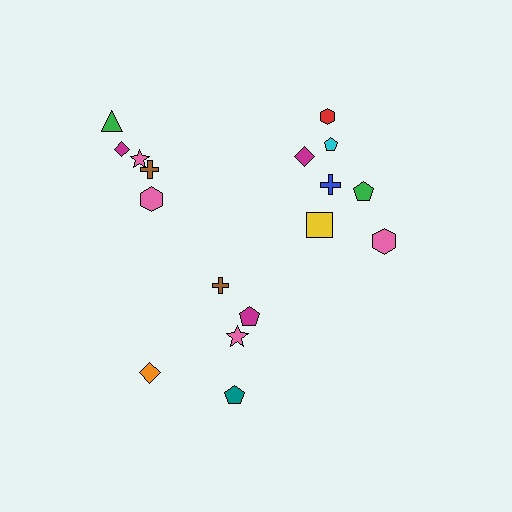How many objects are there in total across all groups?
There are 17 objects.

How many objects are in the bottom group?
There are 5 objects.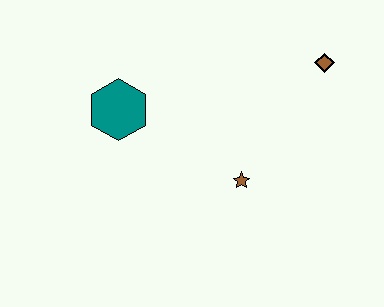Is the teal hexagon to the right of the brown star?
No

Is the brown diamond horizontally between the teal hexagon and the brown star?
No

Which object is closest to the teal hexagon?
The brown star is closest to the teal hexagon.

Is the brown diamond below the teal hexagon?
No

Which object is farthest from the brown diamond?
The teal hexagon is farthest from the brown diamond.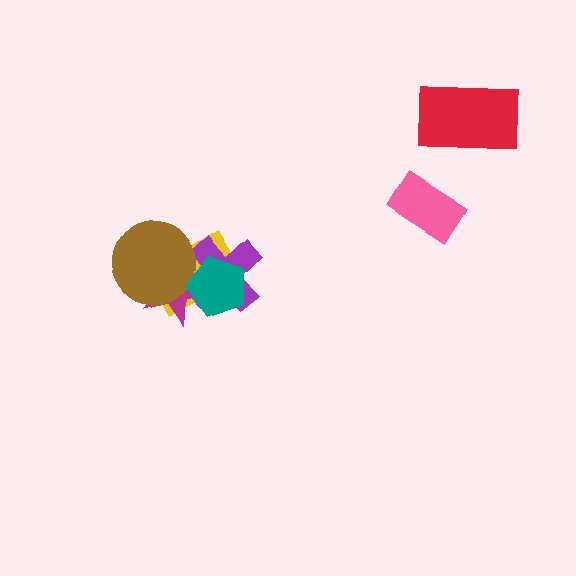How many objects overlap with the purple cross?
4 objects overlap with the purple cross.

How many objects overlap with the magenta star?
4 objects overlap with the magenta star.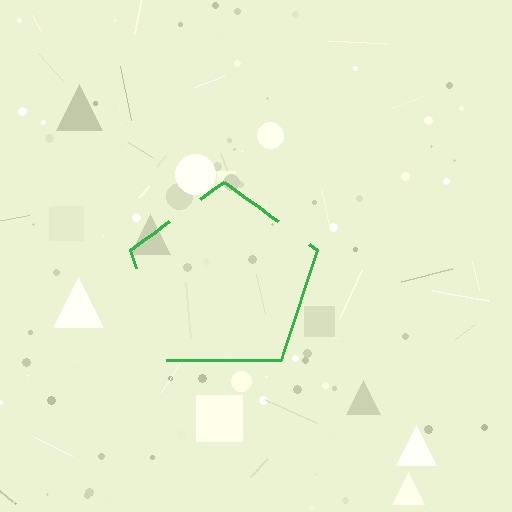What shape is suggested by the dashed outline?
The dashed outline suggests a pentagon.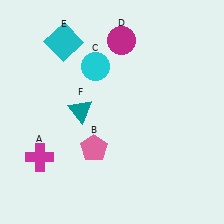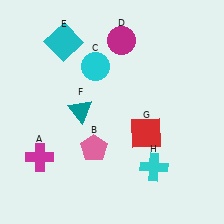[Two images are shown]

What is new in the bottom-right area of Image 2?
A cyan cross (H) was added in the bottom-right area of Image 2.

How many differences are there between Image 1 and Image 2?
There are 2 differences between the two images.